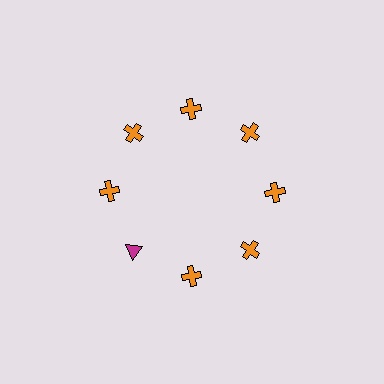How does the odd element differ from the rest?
It differs in both color (magenta instead of orange) and shape (triangle instead of cross).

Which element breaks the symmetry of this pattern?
The magenta triangle at roughly the 8 o'clock position breaks the symmetry. All other shapes are orange crosses.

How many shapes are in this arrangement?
There are 8 shapes arranged in a ring pattern.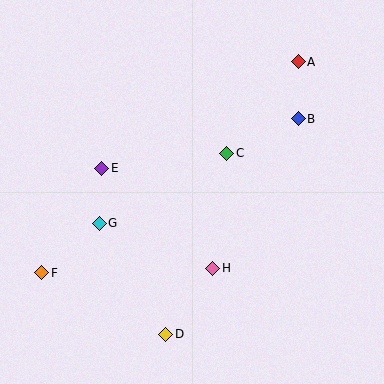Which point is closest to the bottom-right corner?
Point H is closest to the bottom-right corner.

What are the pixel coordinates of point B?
Point B is at (298, 119).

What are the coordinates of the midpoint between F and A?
The midpoint between F and A is at (170, 167).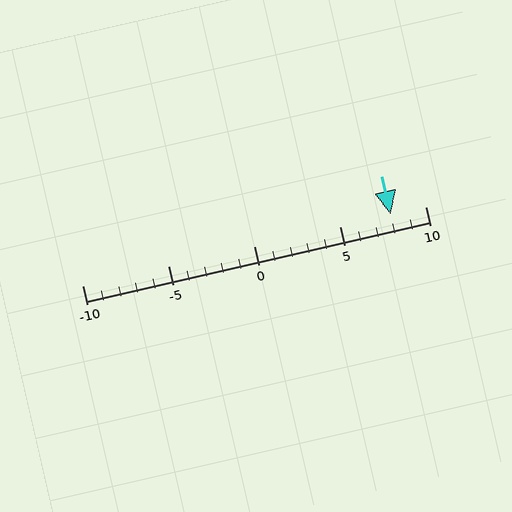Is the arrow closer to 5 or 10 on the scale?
The arrow is closer to 10.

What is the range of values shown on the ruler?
The ruler shows values from -10 to 10.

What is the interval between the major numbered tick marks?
The major tick marks are spaced 5 units apart.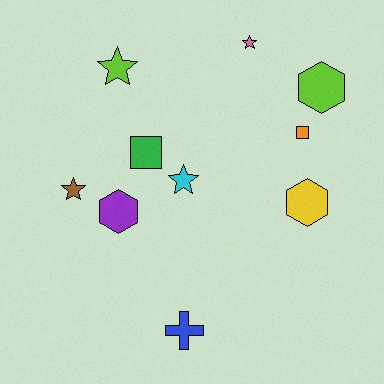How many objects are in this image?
There are 10 objects.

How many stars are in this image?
There are 4 stars.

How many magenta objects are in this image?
There are no magenta objects.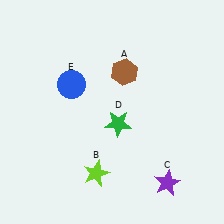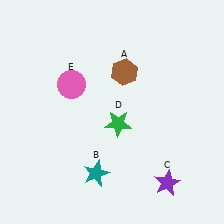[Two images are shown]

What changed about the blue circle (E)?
In Image 1, E is blue. In Image 2, it changed to pink.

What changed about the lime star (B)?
In Image 1, B is lime. In Image 2, it changed to teal.